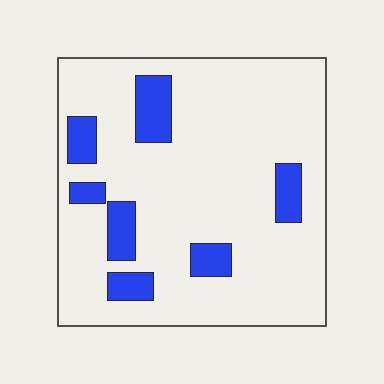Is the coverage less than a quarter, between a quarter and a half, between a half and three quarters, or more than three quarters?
Less than a quarter.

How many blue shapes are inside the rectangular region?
7.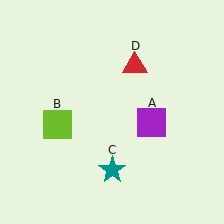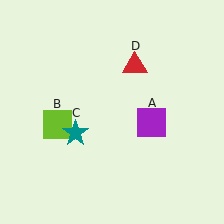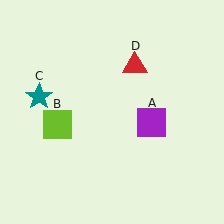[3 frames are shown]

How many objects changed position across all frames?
1 object changed position: teal star (object C).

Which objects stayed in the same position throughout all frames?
Purple square (object A) and lime square (object B) and red triangle (object D) remained stationary.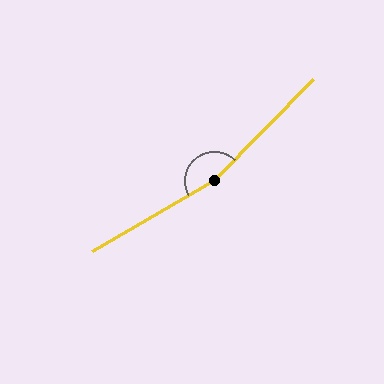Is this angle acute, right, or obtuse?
It is obtuse.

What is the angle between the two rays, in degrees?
Approximately 164 degrees.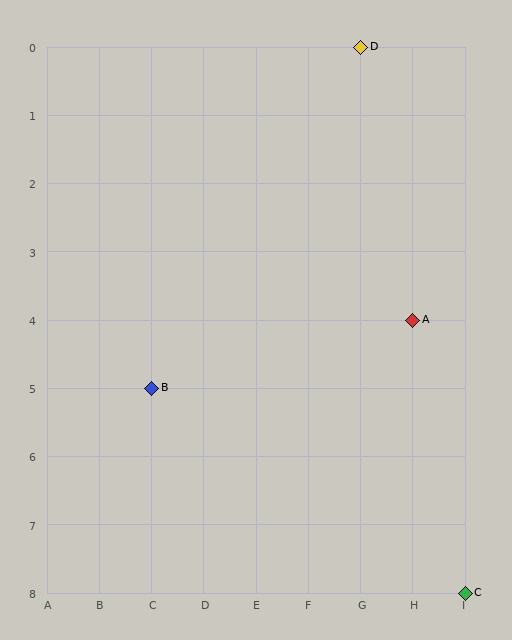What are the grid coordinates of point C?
Point C is at grid coordinates (I, 8).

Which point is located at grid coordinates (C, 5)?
Point B is at (C, 5).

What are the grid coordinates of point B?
Point B is at grid coordinates (C, 5).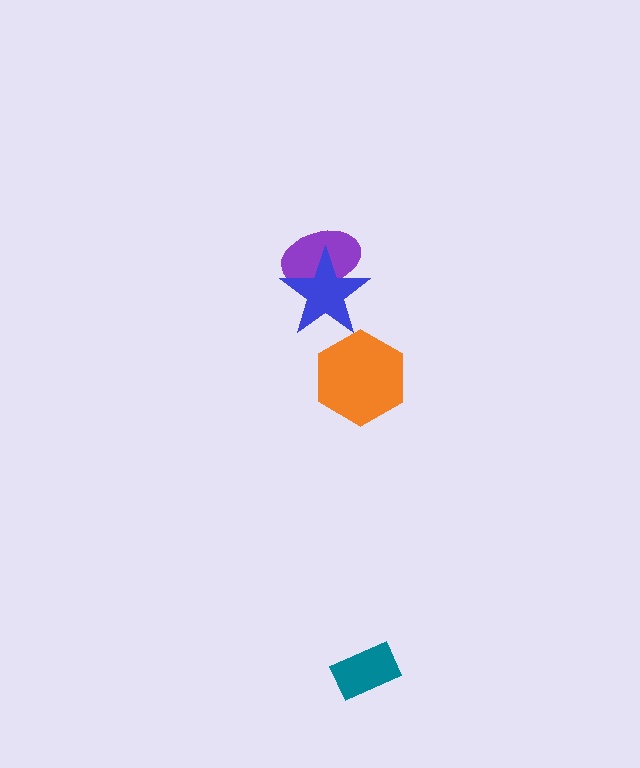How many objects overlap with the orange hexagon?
0 objects overlap with the orange hexagon.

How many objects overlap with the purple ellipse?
1 object overlaps with the purple ellipse.